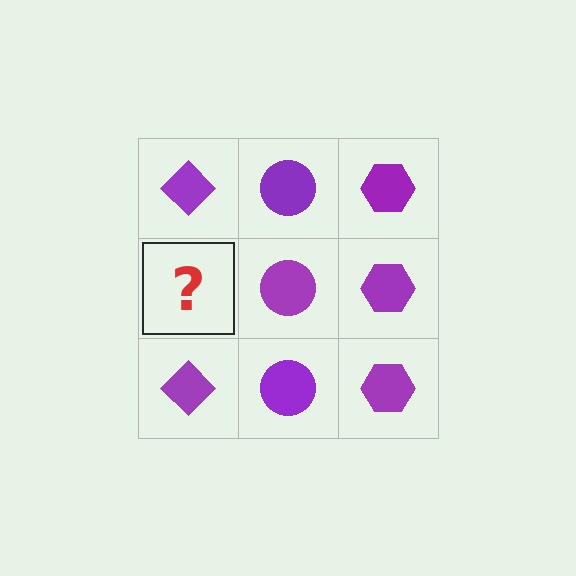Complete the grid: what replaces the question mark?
The question mark should be replaced with a purple diamond.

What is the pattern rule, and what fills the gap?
The rule is that each column has a consistent shape. The gap should be filled with a purple diamond.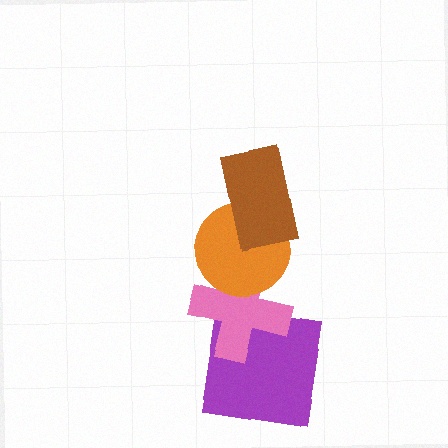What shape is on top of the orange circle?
The brown rectangle is on top of the orange circle.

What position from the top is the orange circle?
The orange circle is 2nd from the top.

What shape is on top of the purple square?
The pink cross is on top of the purple square.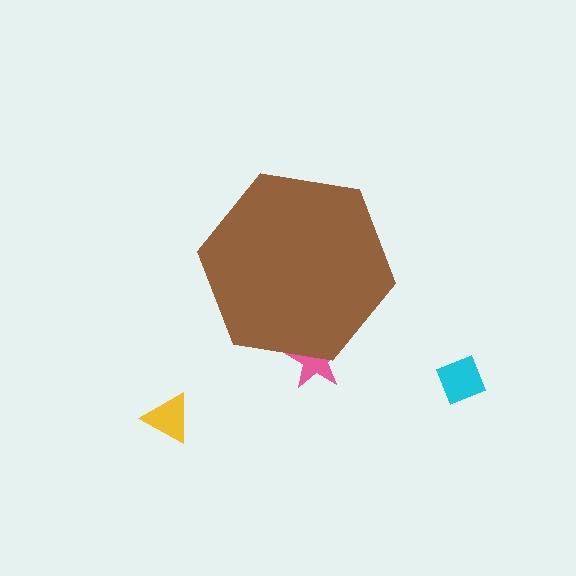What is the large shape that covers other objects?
A brown hexagon.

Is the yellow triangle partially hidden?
No, the yellow triangle is fully visible.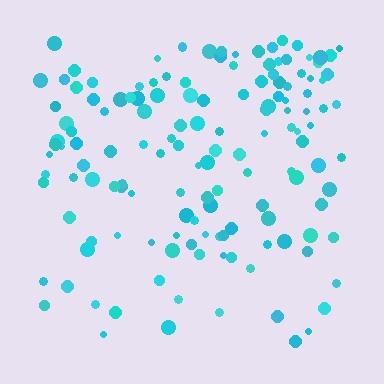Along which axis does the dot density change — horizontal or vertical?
Vertical.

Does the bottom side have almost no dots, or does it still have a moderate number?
Still a moderate number, just noticeably fewer than the top.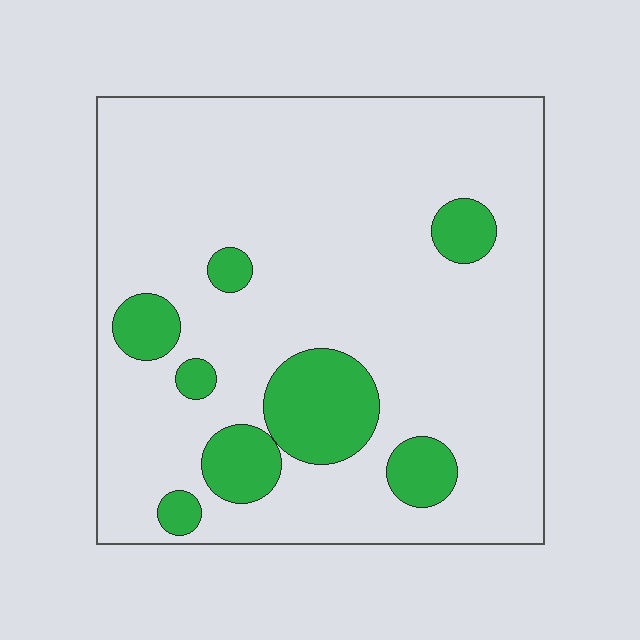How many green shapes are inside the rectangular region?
8.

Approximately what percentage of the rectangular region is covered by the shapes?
Approximately 15%.